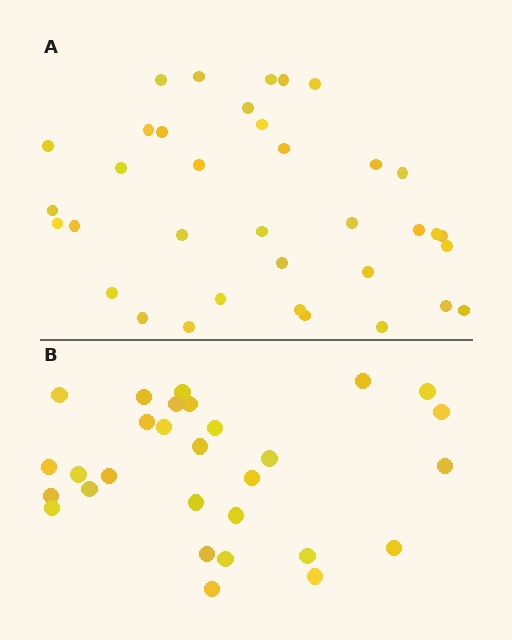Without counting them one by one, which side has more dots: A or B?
Region A (the top region) has more dots.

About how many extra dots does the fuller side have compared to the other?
Region A has roughly 8 or so more dots than region B.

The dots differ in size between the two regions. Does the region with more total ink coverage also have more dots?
No. Region B has more total ink coverage because its dots are larger, but region A actually contains more individual dots. Total area can be misleading — the number of items is what matters here.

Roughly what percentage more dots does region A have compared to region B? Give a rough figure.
About 25% more.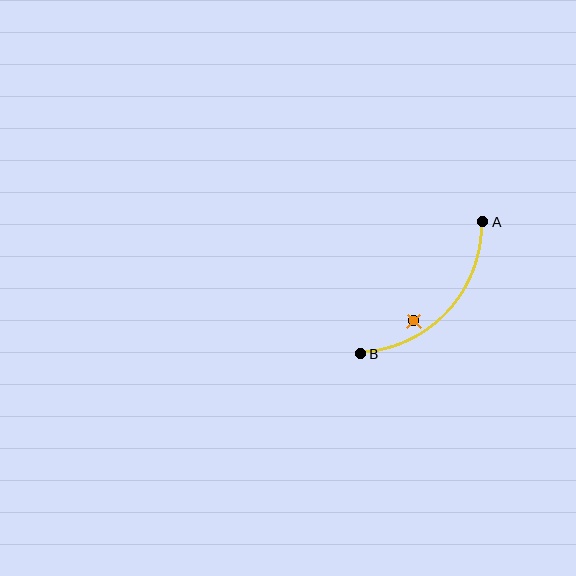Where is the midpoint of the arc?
The arc midpoint is the point on the curve farthest from the straight line joining A and B. It sits below and to the right of that line.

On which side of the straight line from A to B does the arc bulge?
The arc bulges below and to the right of the straight line connecting A and B.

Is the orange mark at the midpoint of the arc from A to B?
No — the orange mark does not lie on the arc at all. It sits slightly inside the curve.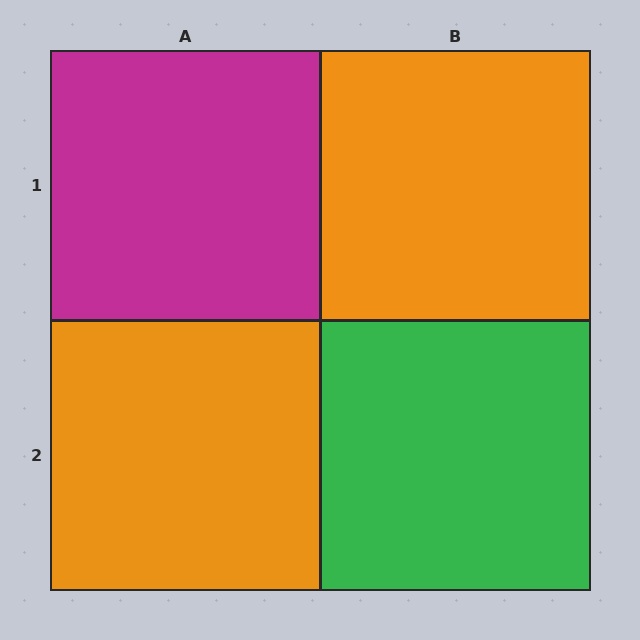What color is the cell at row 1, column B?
Orange.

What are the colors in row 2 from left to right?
Orange, green.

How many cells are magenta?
1 cell is magenta.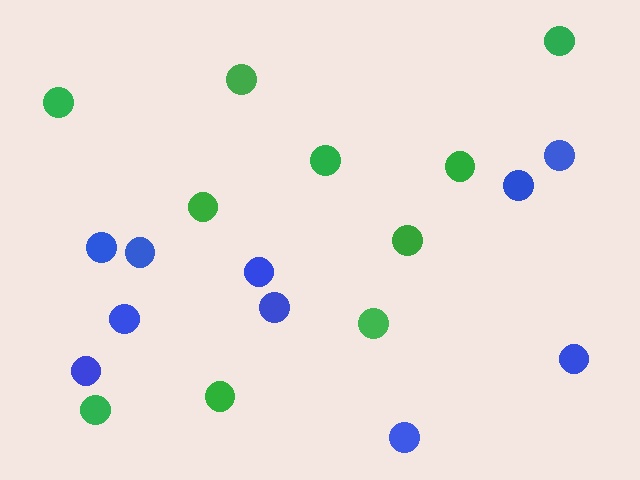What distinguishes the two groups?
There are 2 groups: one group of green circles (10) and one group of blue circles (10).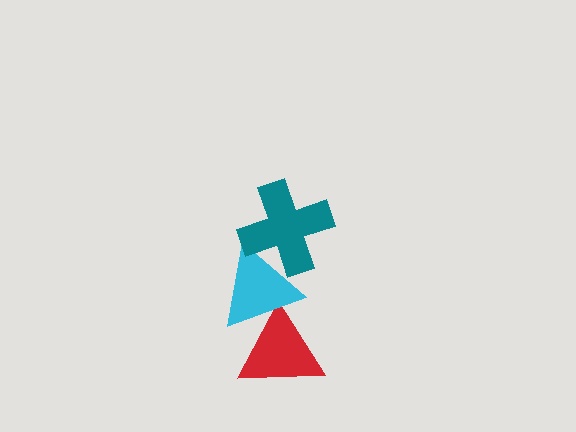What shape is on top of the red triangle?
The cyan triangle is on top of the red triangle.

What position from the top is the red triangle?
The red triangle is 3rd from the top.